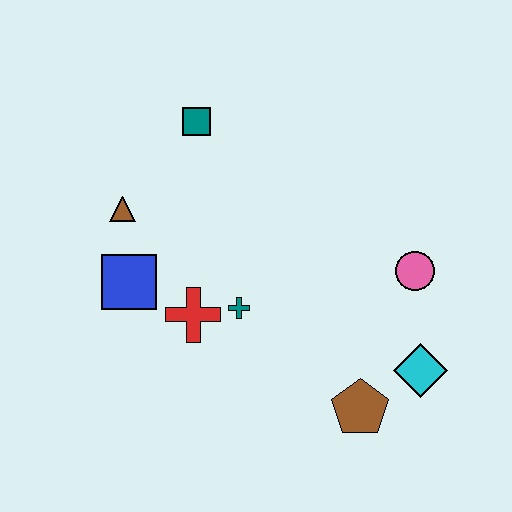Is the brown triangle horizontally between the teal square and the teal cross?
No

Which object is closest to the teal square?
The brown triangle is closest to the teal square.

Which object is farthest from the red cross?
The cyan diamond is farthest from the red cross.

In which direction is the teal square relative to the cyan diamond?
The teal square is above the cyan diamond.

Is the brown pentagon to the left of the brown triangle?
No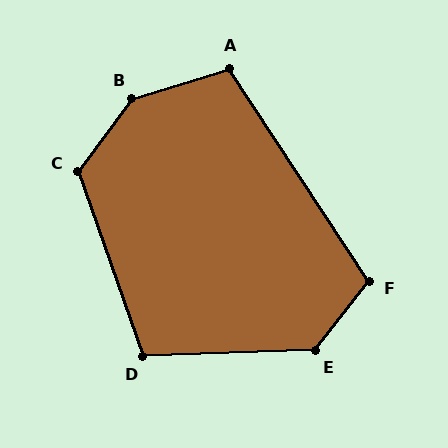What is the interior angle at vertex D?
Approximately 107 degrees (obtuse).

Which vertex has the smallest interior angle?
A, at approximately 106 degrees.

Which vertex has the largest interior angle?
B, at approximately 144 degrees.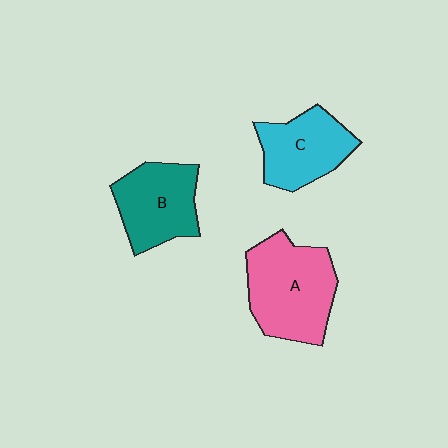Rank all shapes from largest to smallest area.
From largest to smallest: A (pink), B (teal), C (cyan).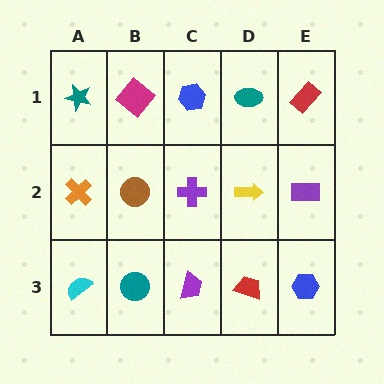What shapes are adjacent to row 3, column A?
An orange cross (row 2, column A), a teal circle (row 3, column B).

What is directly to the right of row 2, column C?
A yellow arrow.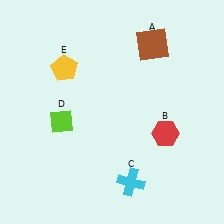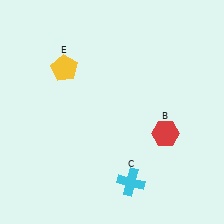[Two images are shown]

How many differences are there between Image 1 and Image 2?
There are 2 differences between the two images.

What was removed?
The lime diamond (D), the brown square (A) were removed in Image 2.